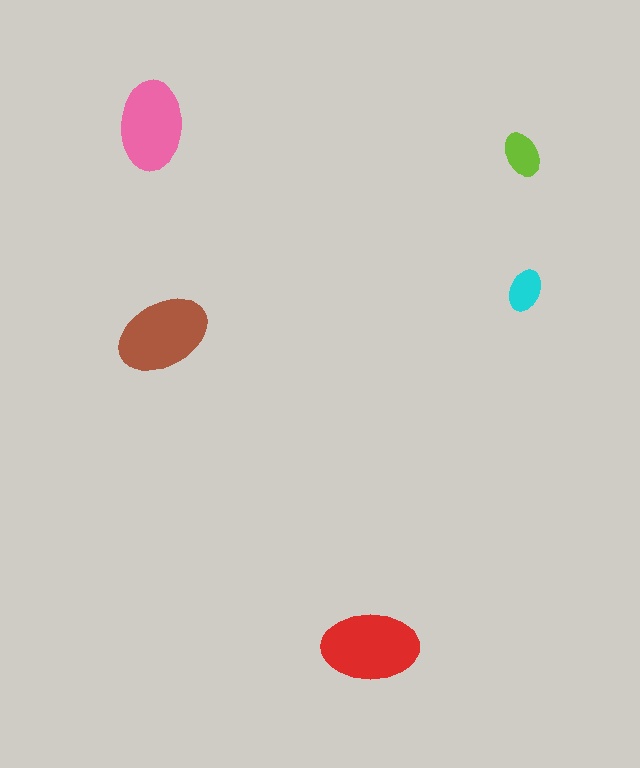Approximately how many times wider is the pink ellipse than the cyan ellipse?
About 2 times wider.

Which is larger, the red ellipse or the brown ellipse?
The red one.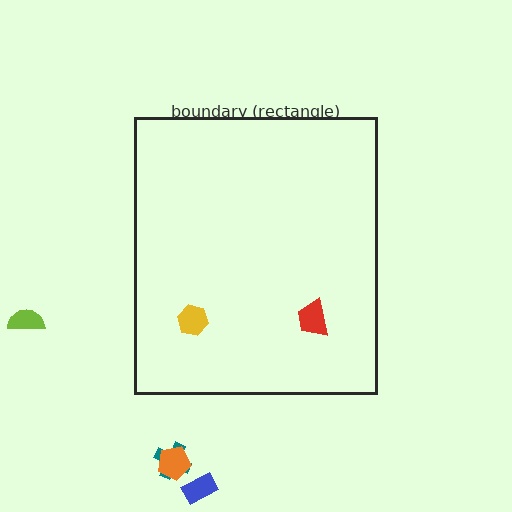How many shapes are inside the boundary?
2 inside, 4 outside.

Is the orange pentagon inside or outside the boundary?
Outside.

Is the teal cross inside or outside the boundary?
Outside.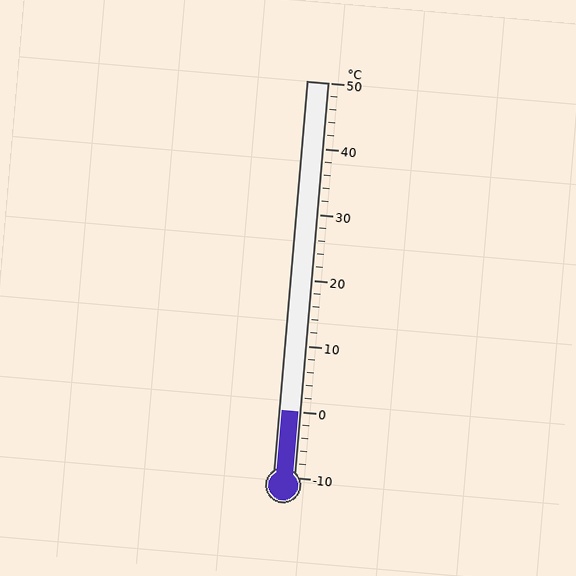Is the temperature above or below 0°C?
The temperature is at 0°C.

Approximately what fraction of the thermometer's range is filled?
The thermometer is filled to approximately 15% of its range.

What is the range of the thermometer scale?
The thermometer scale ranges from -10°C to 50°C.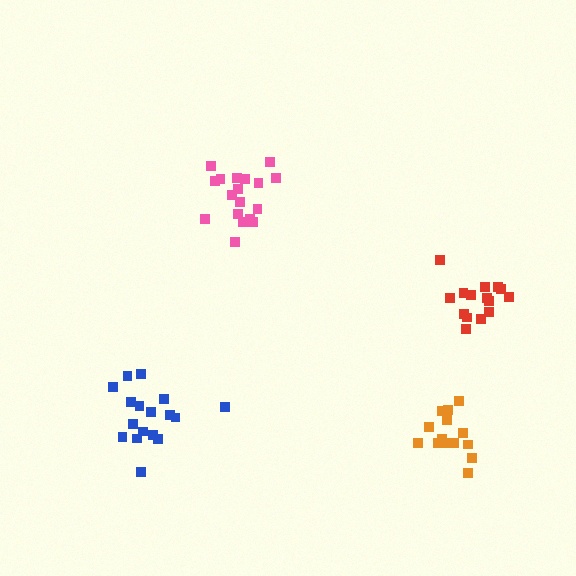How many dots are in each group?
Group 1: 18 dots, Group 2: 15 dots, Group 3: 17 dots, Group 4: 14 dots (64 total).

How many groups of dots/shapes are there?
There are 4 groups.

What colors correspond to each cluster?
The clusters are colored: pink, red, blue, orange.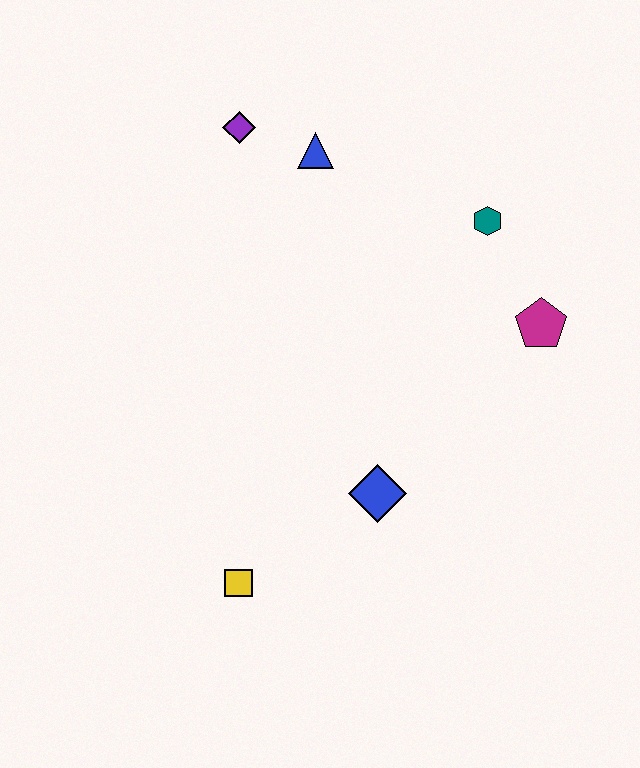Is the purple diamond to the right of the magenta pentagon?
No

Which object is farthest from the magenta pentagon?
The yellow square is farthest from the magenta pentagon.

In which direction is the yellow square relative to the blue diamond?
The yellow square is to the left of the blue diamond.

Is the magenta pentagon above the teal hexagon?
No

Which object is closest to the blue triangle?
The purple diamond is closest to the blue triangle.